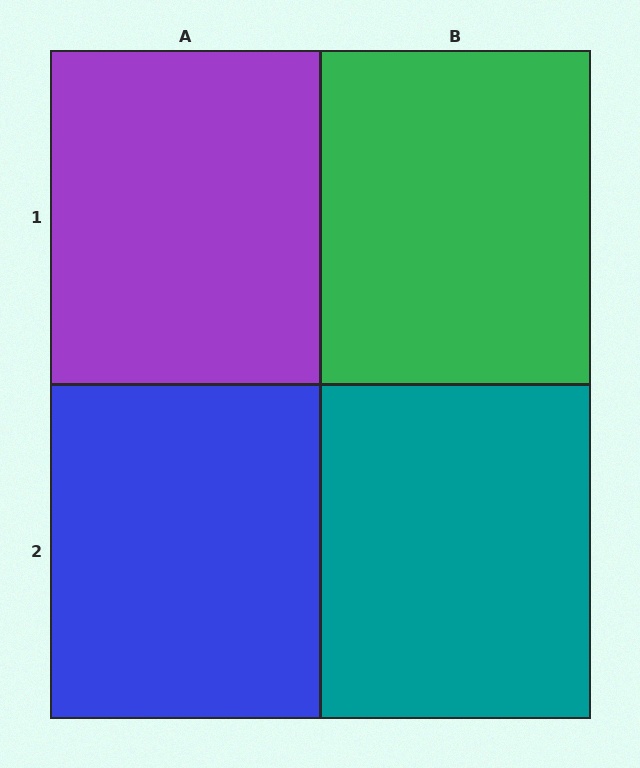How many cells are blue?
1 cell is blue.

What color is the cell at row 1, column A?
Purple.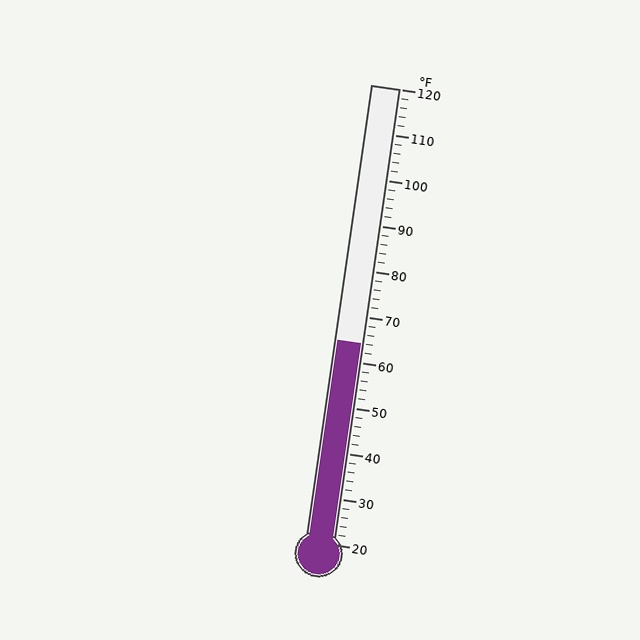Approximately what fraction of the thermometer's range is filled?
The thermometer is filled to approximately 45% of its range.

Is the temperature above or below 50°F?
The temperature is above 50°F.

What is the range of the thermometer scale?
The thermometer scale ranges from 20°F to 120°F.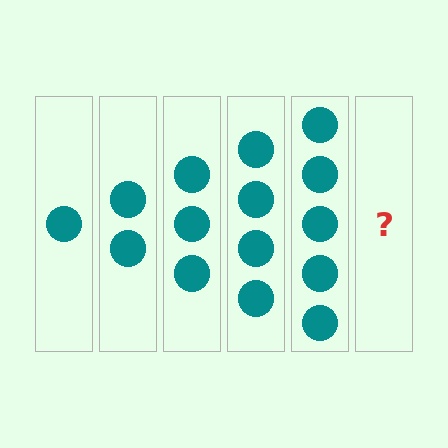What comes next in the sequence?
The next element should be 6 circles.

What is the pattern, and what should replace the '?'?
The pattern is that each step adds one more circle. The '?' should be 6 circles.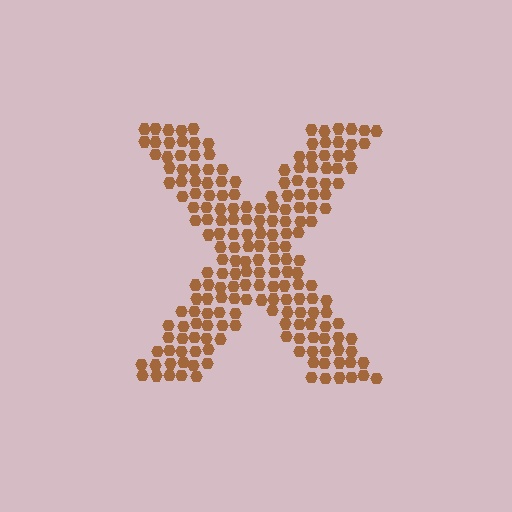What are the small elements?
The small elements are hexagons.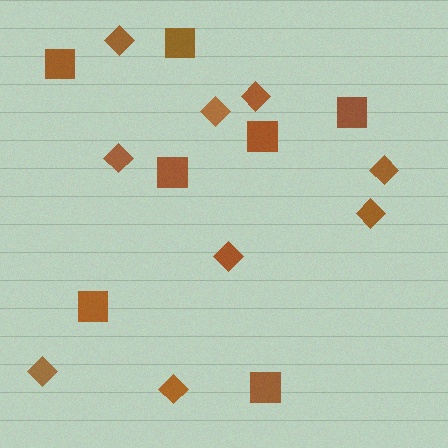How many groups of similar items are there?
There are 2 groups: one group of squares (7) and one group of diamonds (9).